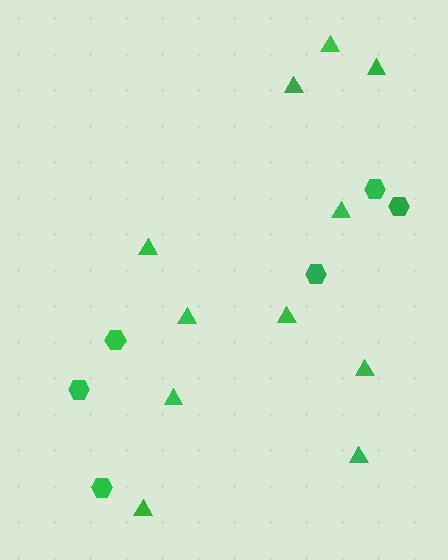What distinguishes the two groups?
There are 2 groups: one group of hexagons (6) and one group of triangles (11).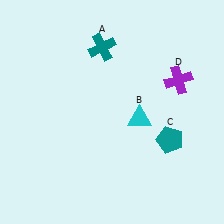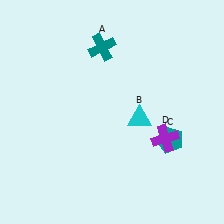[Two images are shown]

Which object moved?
The purple cross (D) moved down.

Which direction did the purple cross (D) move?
The purple cross (D) moved down.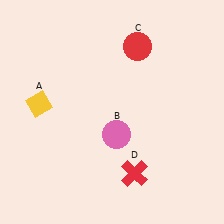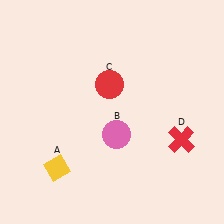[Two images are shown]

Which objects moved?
The objects that moved are: the yellow diamond (A), the red circle (C), the red cross (D).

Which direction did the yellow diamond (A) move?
The yellow diamond (A) moved down.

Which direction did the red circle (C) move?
The red circle (C) moved down.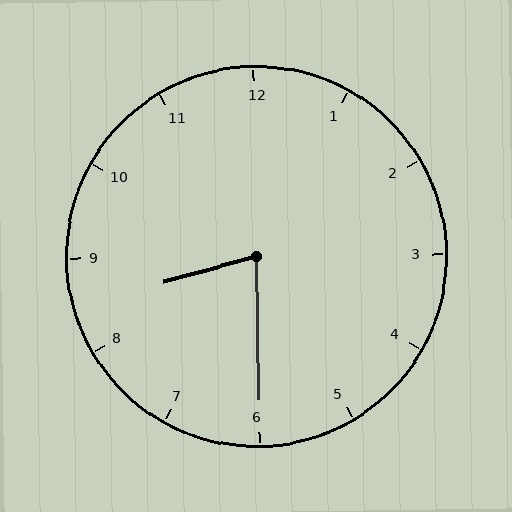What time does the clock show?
8:30.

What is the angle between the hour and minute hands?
Approximately 75 degrees.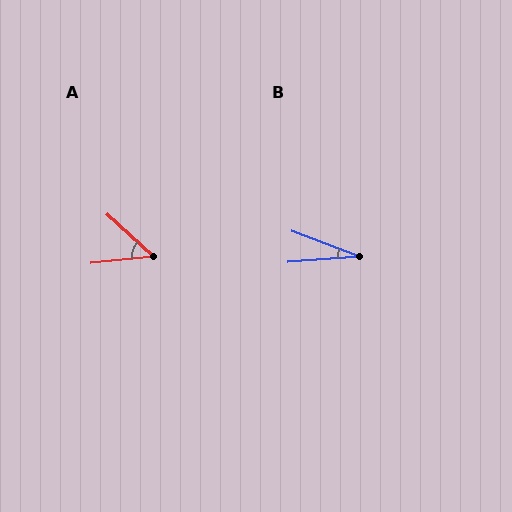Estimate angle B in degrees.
Approximately 25 degrees.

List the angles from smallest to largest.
B (25°), A (48°).